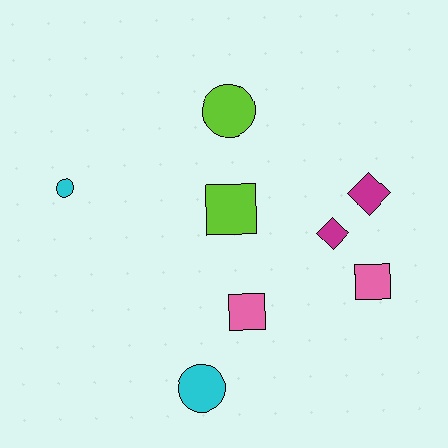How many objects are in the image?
There are 8 objects.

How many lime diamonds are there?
There are no lime diamonds.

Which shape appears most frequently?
Square, with 3 objects.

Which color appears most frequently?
Lime, with 2 objects.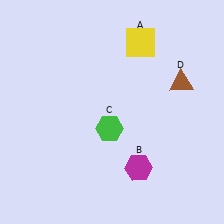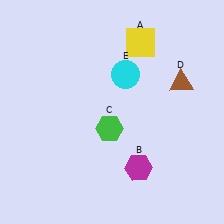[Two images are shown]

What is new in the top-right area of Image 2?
A cyan circle (E) was added in the top-right area of Image 2.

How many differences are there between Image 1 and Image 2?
There is 1 difference between the two images.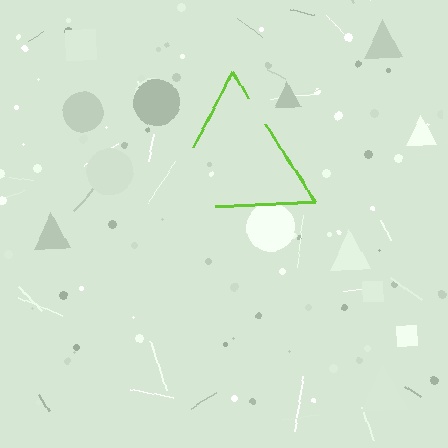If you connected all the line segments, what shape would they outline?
They would outline a triangle.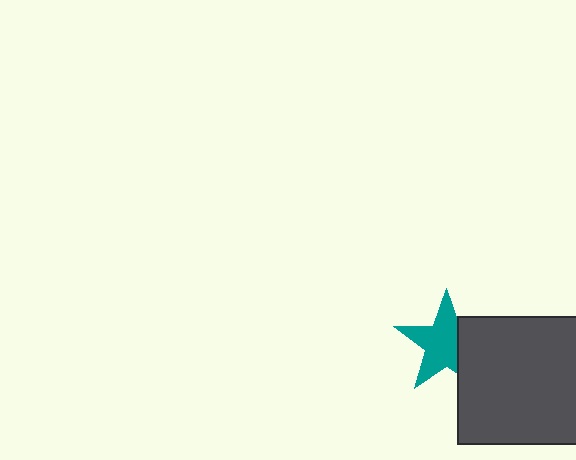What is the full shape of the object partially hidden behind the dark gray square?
The partially hidden object is a teal star.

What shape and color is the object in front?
The object in front is a dark gray square.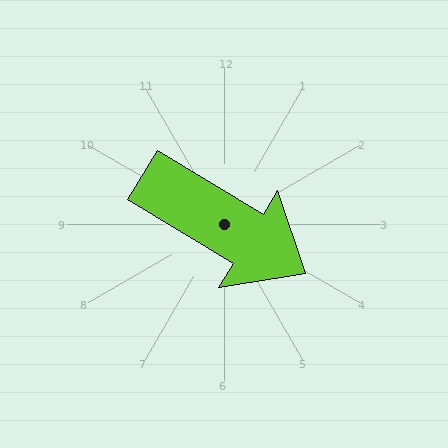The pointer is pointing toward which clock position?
Roughly 4 o'clock.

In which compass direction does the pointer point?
Southeast.